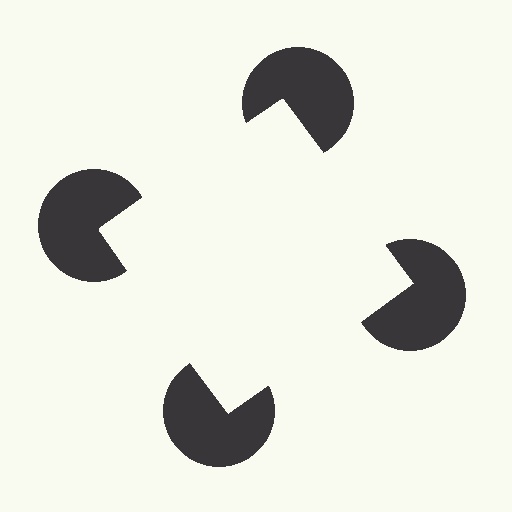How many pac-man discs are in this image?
There are 4 — one at each vertex of the illusory square.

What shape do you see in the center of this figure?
An illusory square — its edges are inferred from the aligned wedge cuts in the pac-man discs, not physically drawn.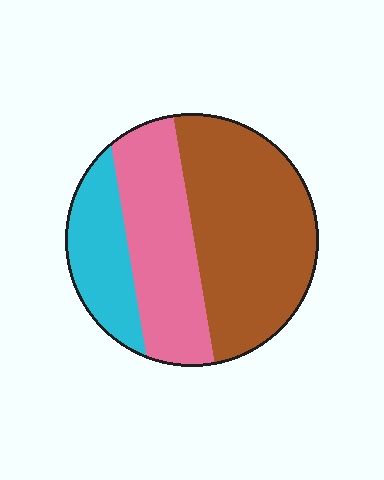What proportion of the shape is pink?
Pink takes up between a sixth and a third of the shape.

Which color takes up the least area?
Cyan, at roughly 20%.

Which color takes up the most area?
Brown, at roughly 50%.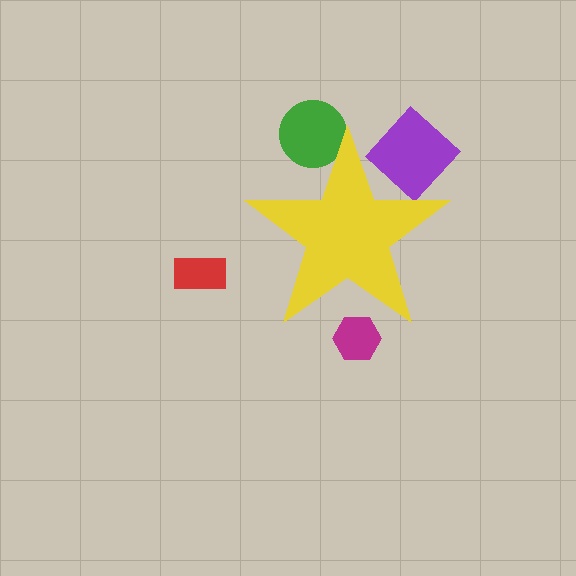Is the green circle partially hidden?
Yes, the green circle is partially hidden behind the yellow star.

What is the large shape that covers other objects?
A yellow star.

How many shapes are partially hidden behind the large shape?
3 shapes are partially hidden.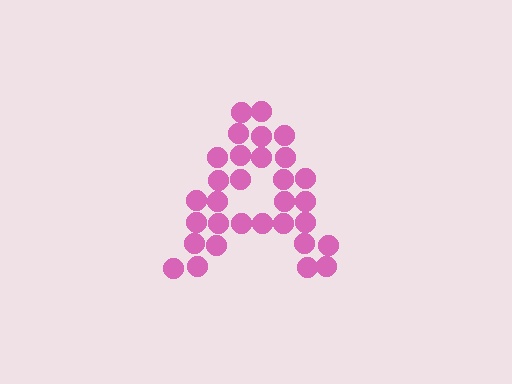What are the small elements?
The small elements are circles.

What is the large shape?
The large shape is the letter A.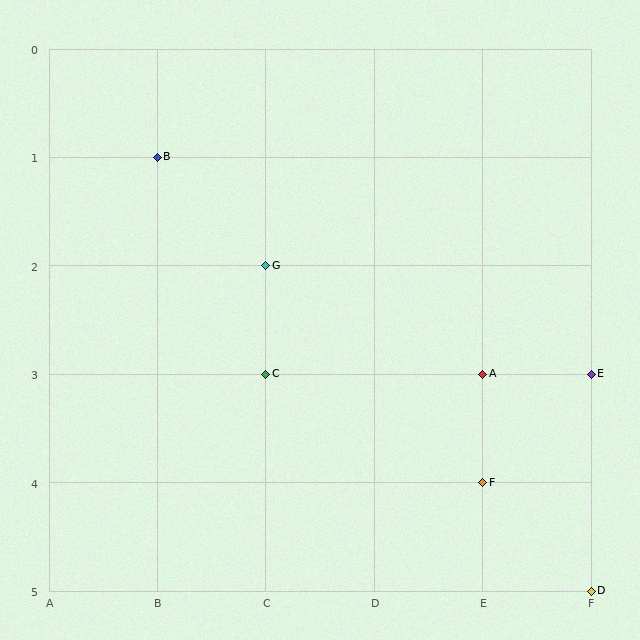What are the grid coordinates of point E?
Point E is at grid coordinates (F, 3).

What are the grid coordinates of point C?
Point C is at grid coordinates (C, 3).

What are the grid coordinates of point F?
Point F is at grid coordinates (E, 4).